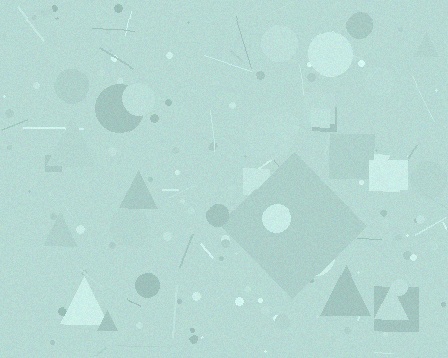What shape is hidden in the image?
A diamond is hidden in the image.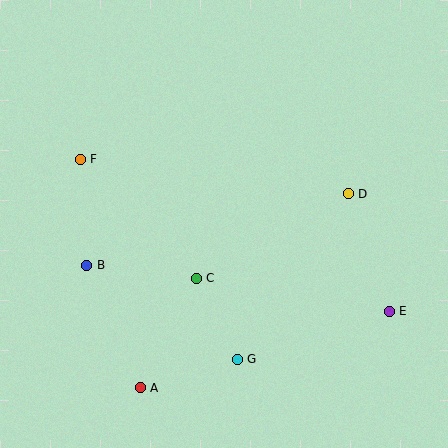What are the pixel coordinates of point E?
Point E is at (389, 311).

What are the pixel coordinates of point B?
Point B is at (86, 265).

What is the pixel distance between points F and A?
The distance between F and A is 236 pixels.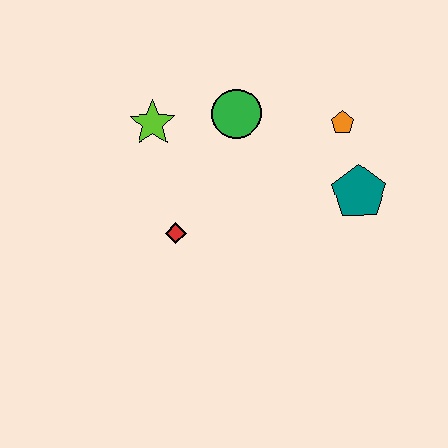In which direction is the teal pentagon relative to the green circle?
The teal pentagon is to the right of the green circle.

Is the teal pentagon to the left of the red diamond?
No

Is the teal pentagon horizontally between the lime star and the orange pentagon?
No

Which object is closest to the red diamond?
The lime star is closest to the red diamond.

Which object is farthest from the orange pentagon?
The red diamond is farthest from the orange pentagon.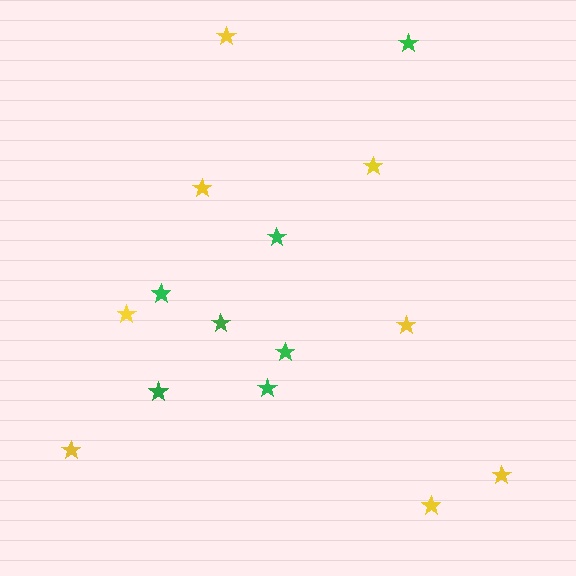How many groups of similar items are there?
There are 2 groups: one group of green stars (7) and one group of yellow stars (8).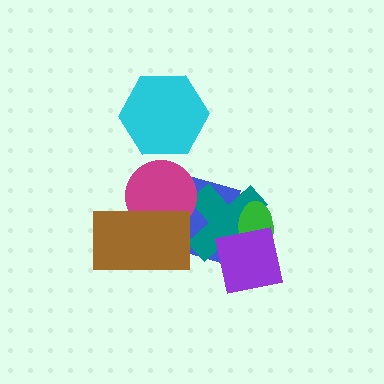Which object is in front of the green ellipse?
The purple square is in front of the green ellipse.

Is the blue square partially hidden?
Yes, it is partially covered by another shape.